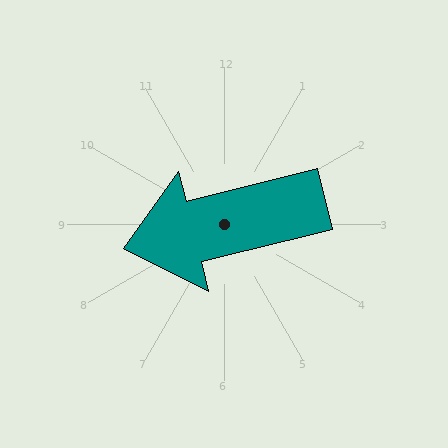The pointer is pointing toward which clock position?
Roughly 9 o'clock.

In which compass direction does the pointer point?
West.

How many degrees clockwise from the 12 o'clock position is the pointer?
Approximately 256 degrees.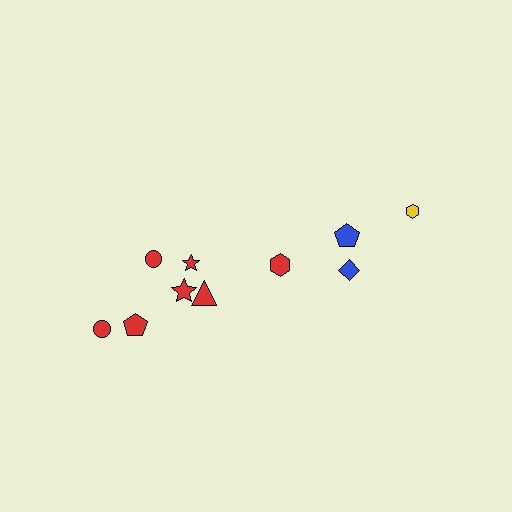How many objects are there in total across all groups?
There are 10 objects.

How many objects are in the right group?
There are 4 objects.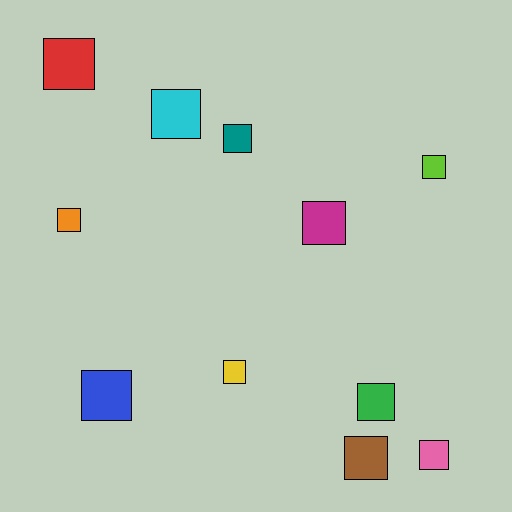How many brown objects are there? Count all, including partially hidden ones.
There is 1 brown object.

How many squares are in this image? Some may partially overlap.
There are 11 squares.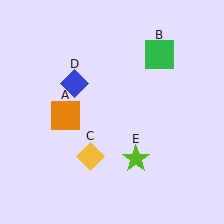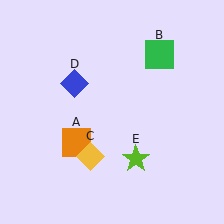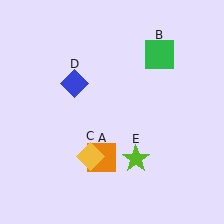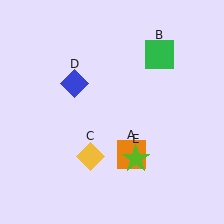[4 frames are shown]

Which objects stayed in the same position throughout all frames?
Green square (object B) and yellow diamond (object C) and blue diamond (object D) and lime star (object E) remained stationary.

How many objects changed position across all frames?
1 object changed position: orange square (object A).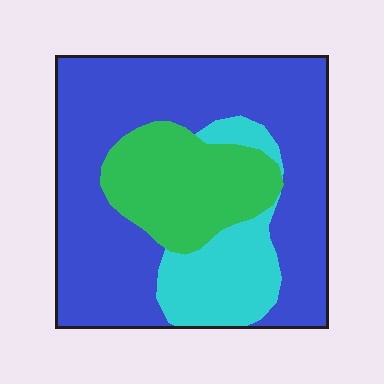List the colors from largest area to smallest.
From largest to smallest: blue, green, cyan.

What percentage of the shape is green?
Green covers around 20% of the shape.